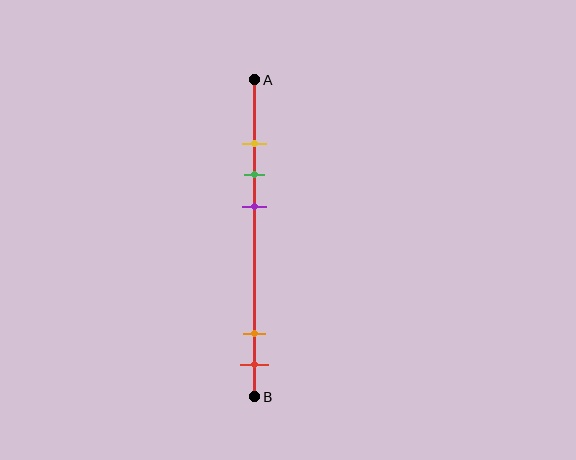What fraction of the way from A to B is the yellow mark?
The yellow mark is approximately 20% (0.2) of the way from A to B.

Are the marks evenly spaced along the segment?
No, the marks are not evenly spaced.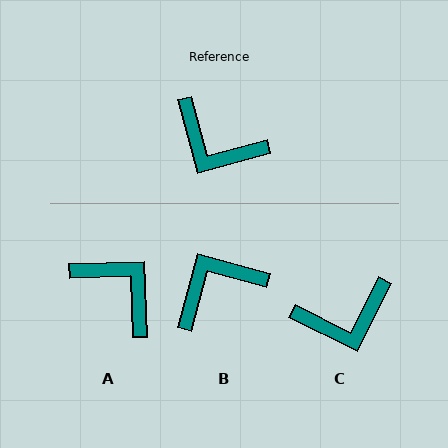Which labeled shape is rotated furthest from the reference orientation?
A, about 167 degrees away.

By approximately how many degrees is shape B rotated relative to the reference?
Approximately 120 degrees clockwise.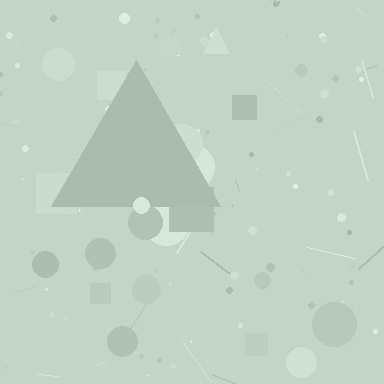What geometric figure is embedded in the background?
A triangle is embedded in the background.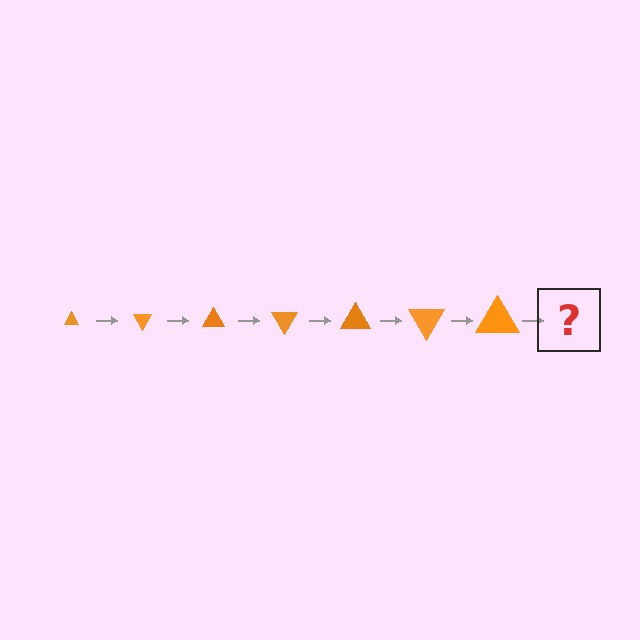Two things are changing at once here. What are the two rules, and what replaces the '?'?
The two rules are that the triangle grows larger each step and it rotates 60 degrees each step. The '?' should be a triangle, larger than the previous one and rotated 420 degrees from the start.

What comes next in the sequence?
The next element should be a triangle, larger than the previous one and rotated 420 degrees from the start.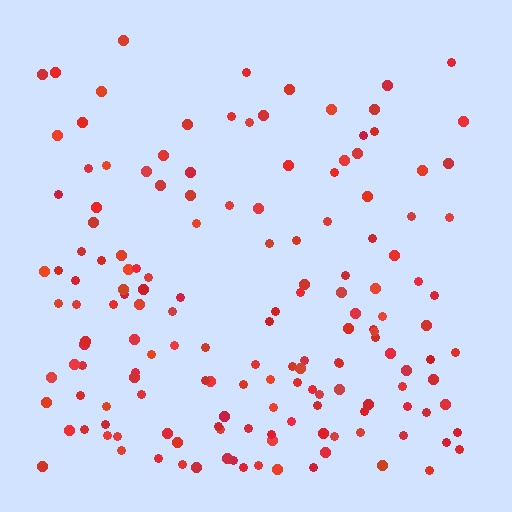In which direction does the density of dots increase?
From top to bottom, with the bottom side densest.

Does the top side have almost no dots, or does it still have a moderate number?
Still a moderate number, just noticeably fewer than the bottom.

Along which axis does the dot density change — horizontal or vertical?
Vertical.